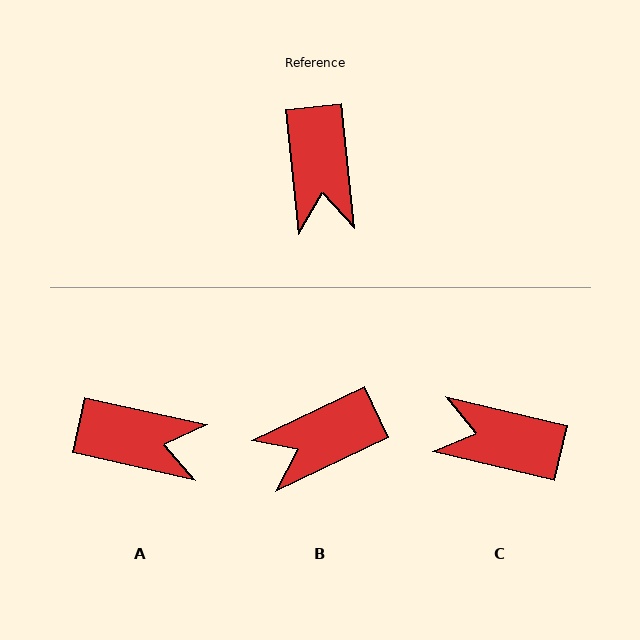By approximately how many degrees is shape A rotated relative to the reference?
Approximately 72 degrees counter-clockwise.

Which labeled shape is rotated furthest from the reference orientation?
C, about 109 degrees away.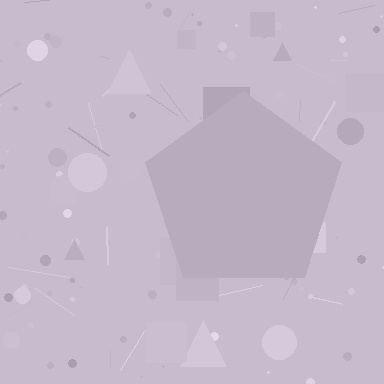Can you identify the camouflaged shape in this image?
The camouflaged shape is a pentagon.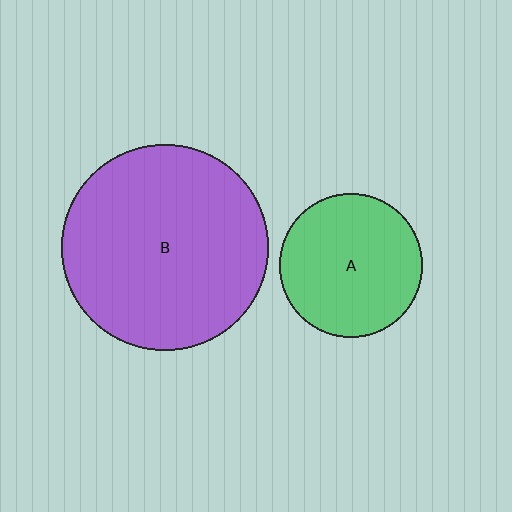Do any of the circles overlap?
No, none of the circles overlap.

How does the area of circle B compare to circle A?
Approximately 2.1 times.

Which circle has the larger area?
Circle B (purple).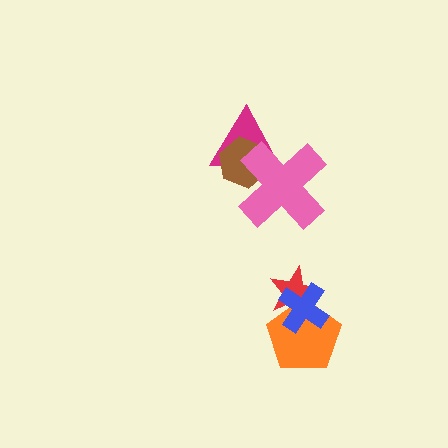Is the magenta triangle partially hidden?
Yes, it is partially covered by another shape.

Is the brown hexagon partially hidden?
Yes, it is partially covered by another shape.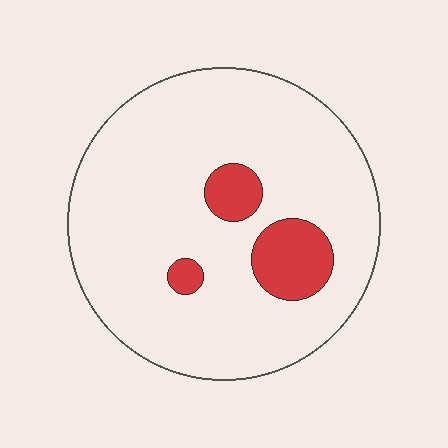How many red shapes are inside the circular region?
3.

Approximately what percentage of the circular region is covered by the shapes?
Approximately 10%.